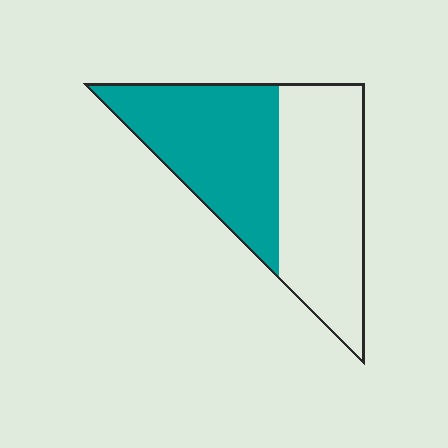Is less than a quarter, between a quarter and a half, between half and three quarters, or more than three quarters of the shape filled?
Between a quarter and a half.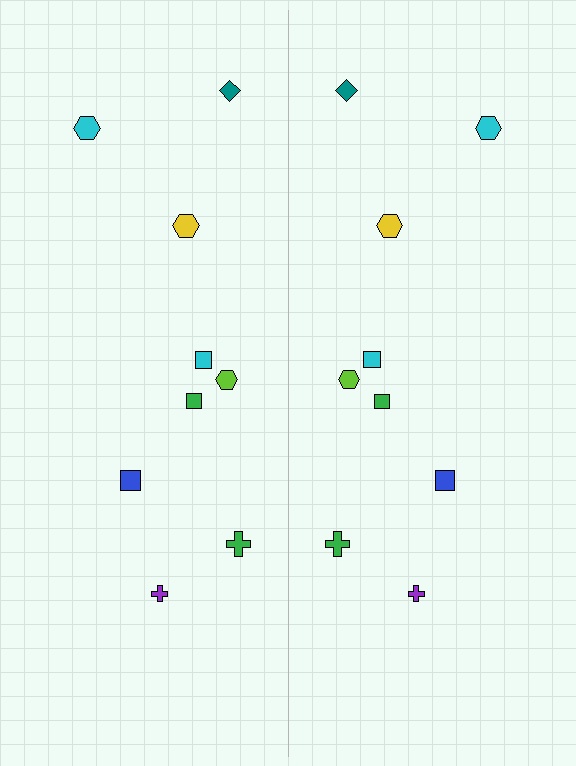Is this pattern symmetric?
Yes, this pattern has bilateral (reflection) symmetry.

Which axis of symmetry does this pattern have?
The pattern has a vertical axis of symmetry running through the center of the image.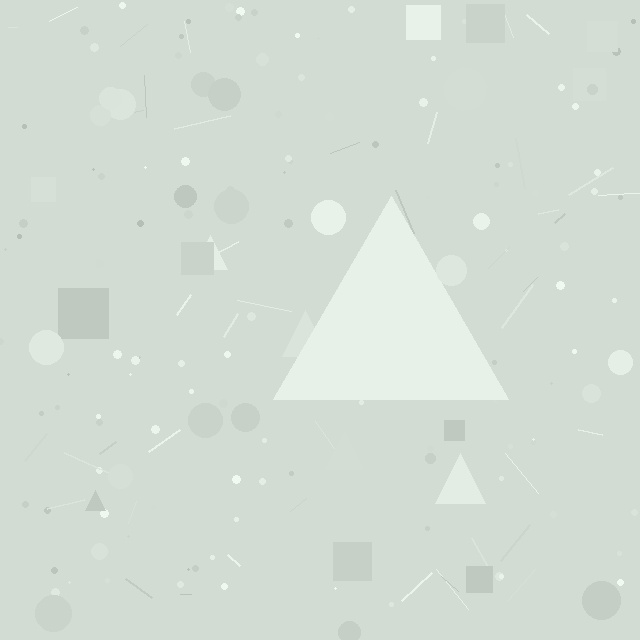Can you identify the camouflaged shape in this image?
The camouflaged shape is a triangle.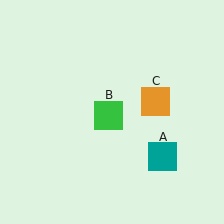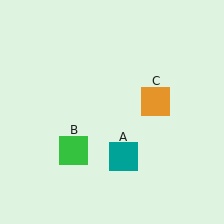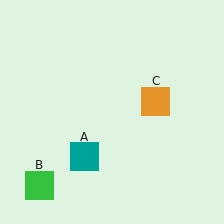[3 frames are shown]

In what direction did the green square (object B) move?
The green square (object B) moved down and to the left.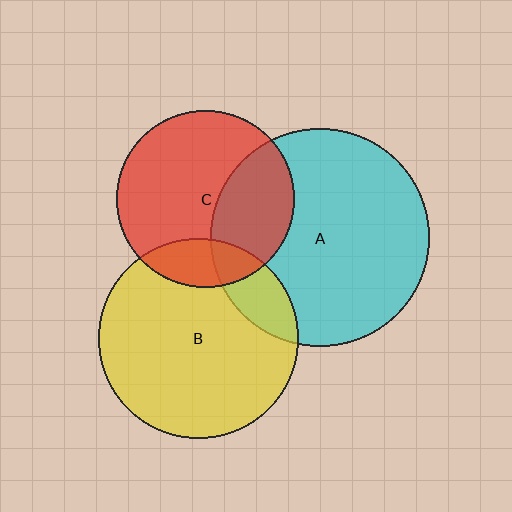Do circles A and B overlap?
Yes.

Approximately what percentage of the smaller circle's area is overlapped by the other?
Approximately 15%.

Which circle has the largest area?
Circle A (cyan).